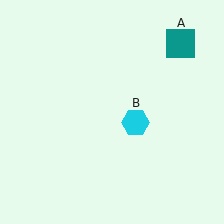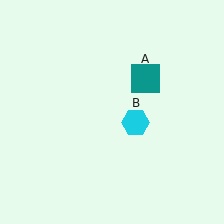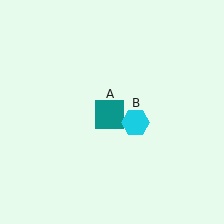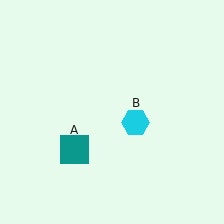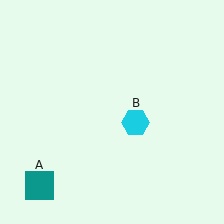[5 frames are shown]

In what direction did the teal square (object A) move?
The teal square (object A) moved down and to the left.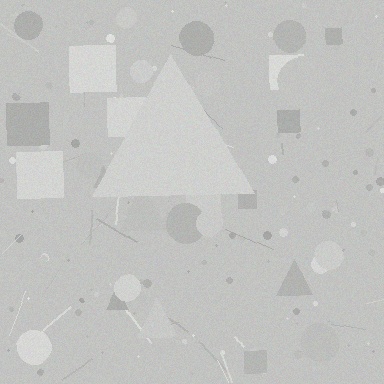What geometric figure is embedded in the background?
A triangle is embedded in the background.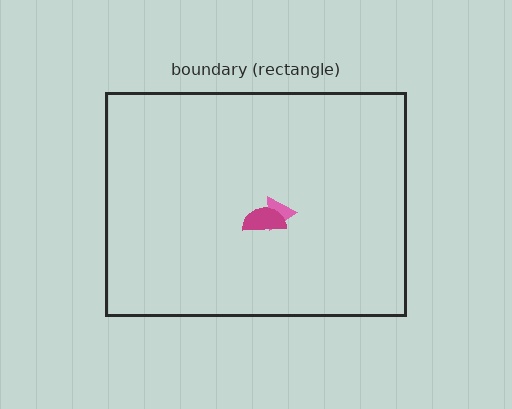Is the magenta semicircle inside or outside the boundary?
Inside.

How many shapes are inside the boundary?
2 inside, 0 outside.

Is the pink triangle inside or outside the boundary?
Inside.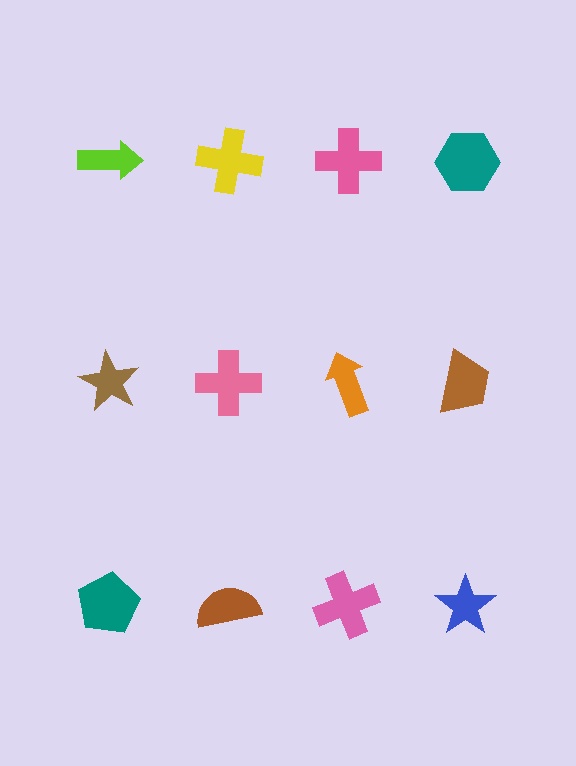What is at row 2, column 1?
A brown star.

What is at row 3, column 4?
A blue star.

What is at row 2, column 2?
A pink cross.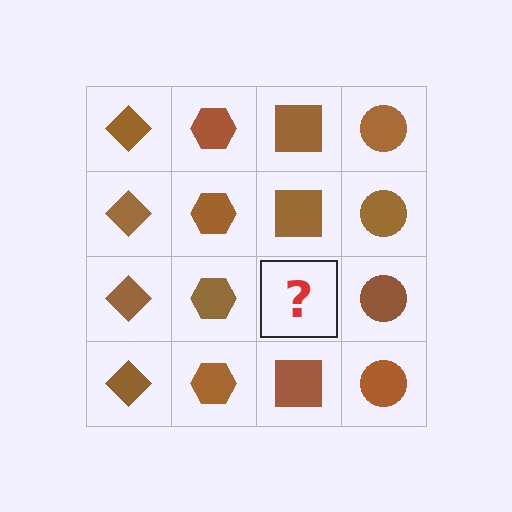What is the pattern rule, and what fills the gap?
The rule is that each column has a consistent shape. The gap should be filled with a brown square.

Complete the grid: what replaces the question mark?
The question mark should be replaced with a brown square.